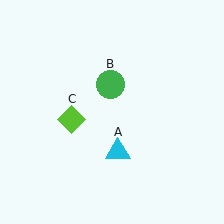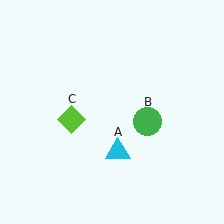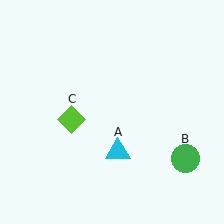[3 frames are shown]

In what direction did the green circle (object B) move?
The green circle (object B) moved down and to the right.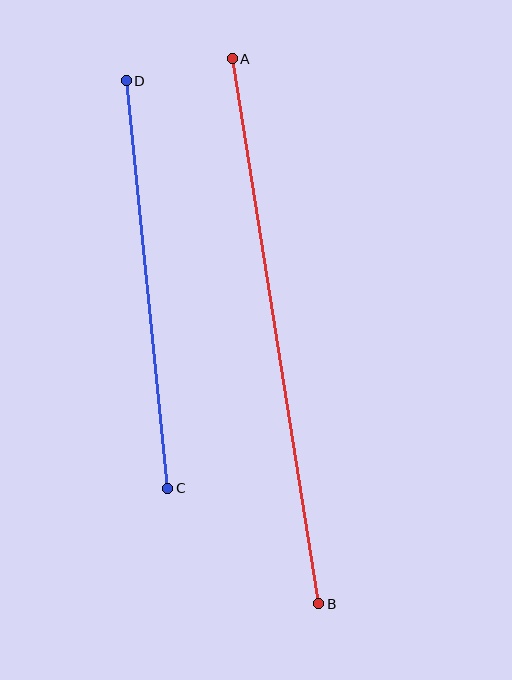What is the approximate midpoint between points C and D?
The midpoint is at approximately (147, 284) pixels.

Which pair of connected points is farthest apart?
Points A and B are farthest apart.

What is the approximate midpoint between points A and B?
The midpoint is at approximately (275, 331) pixels.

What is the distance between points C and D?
The distance is approximately 409 pixels.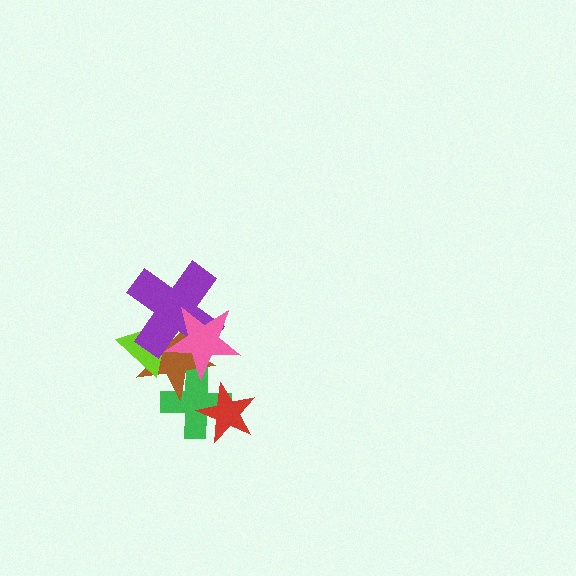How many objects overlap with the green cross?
3 objects overlap with the green cross.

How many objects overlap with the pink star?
4 objects overlap with the pink star.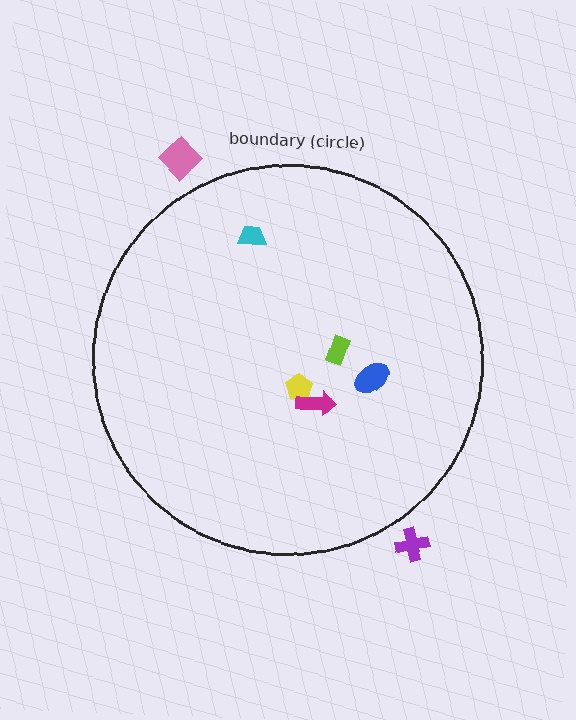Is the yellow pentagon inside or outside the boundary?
Inside.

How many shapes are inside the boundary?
5 inside, 2 outside.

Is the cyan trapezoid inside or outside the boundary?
Inside.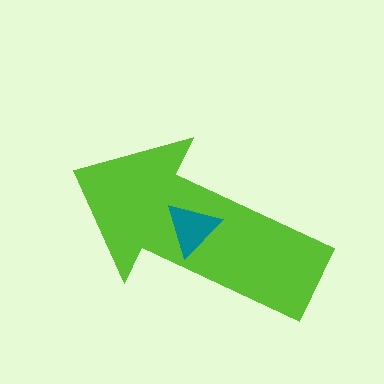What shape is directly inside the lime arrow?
The teal triangle.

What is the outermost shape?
The lime arrow.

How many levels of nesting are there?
2.